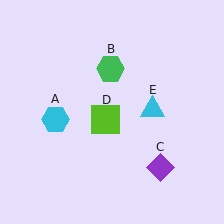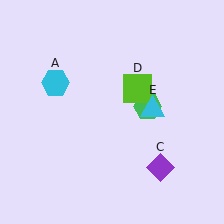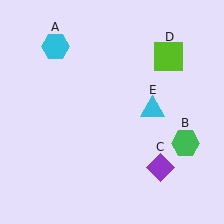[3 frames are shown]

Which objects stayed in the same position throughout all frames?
Purple diamond (object C) and cyan triangle (object E) remained stationary.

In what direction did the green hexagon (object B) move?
The green hexagon (object B) moved down and to the right.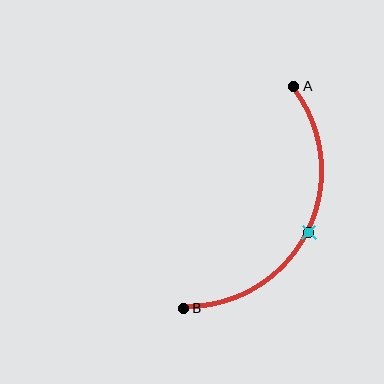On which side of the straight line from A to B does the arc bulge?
The arc bulges to the right of the straight line connecting A and B.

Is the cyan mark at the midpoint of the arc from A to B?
Yes. The cyan mark lies on the arc at equal arc-length from both A and B — it is the arc midpoint.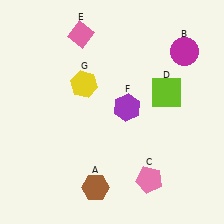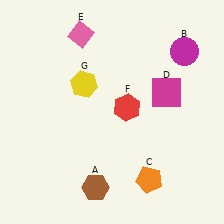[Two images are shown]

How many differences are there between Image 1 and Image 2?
There are 3 differences between the two images.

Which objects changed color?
C changed from pink to orange. D changed from lime to magenta. F changed from purple to red.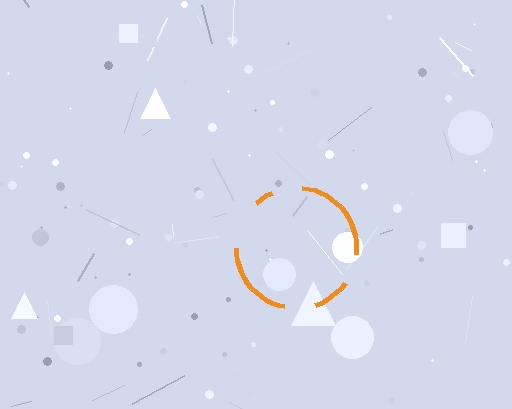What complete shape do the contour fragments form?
The contour fragments form a circle.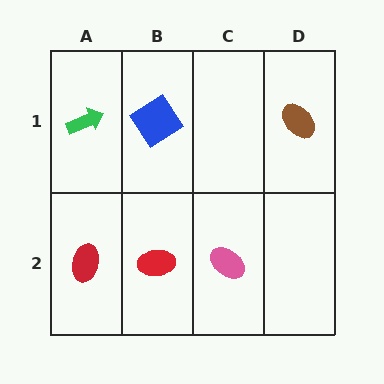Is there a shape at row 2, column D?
No, that cell is empty.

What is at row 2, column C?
A pink ellipse.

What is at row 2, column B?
A red ellipse.